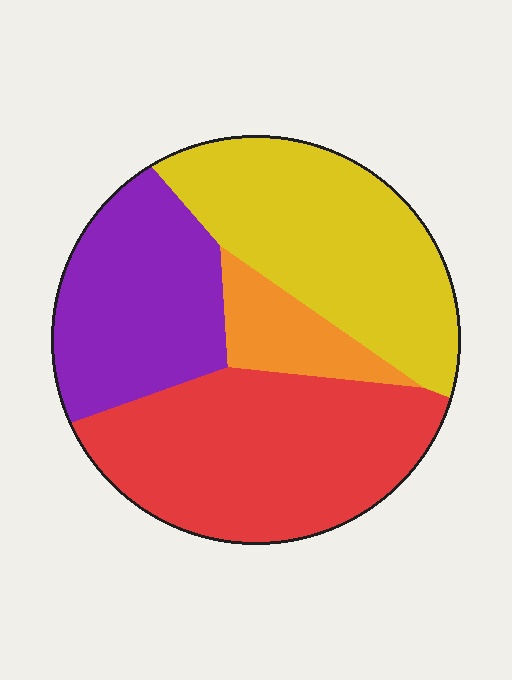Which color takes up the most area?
Red, at roughly 35%.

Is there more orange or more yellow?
Yellow.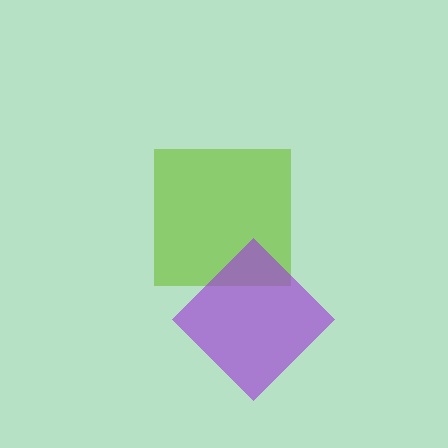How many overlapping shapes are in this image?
There are 2 overlapping shapes in the image.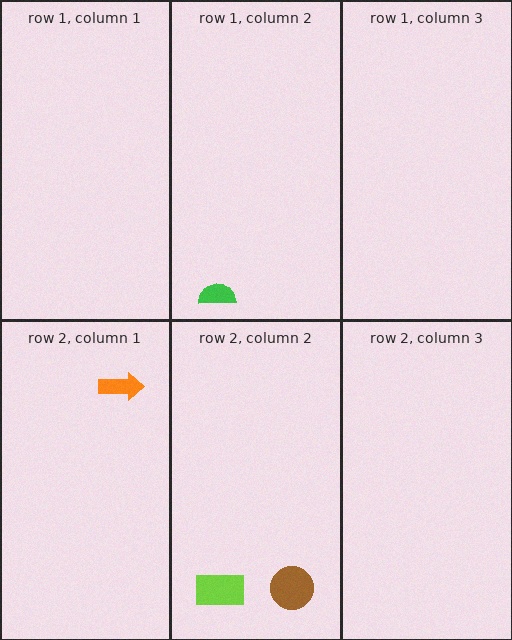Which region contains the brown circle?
The row 2, column 2 region.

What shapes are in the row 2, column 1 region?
The orange arrow.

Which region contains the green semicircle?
The row 1, column 2 region.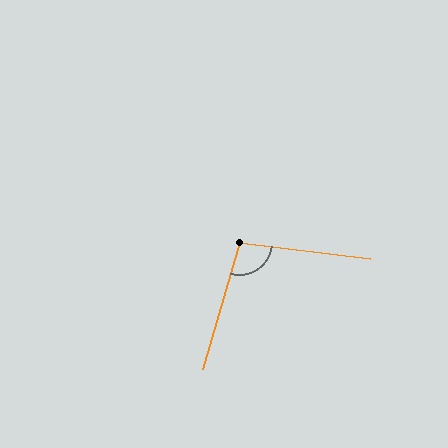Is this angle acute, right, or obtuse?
It is obtuse.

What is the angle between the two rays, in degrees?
Approximately 99 degrees.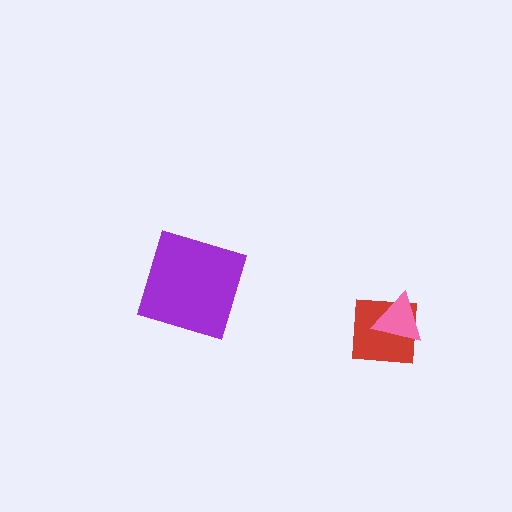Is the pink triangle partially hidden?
No, no other shape covers it.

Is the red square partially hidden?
Yes, it is partially covered by another shape.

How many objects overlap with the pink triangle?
1 object overlaps with the pink triangle.